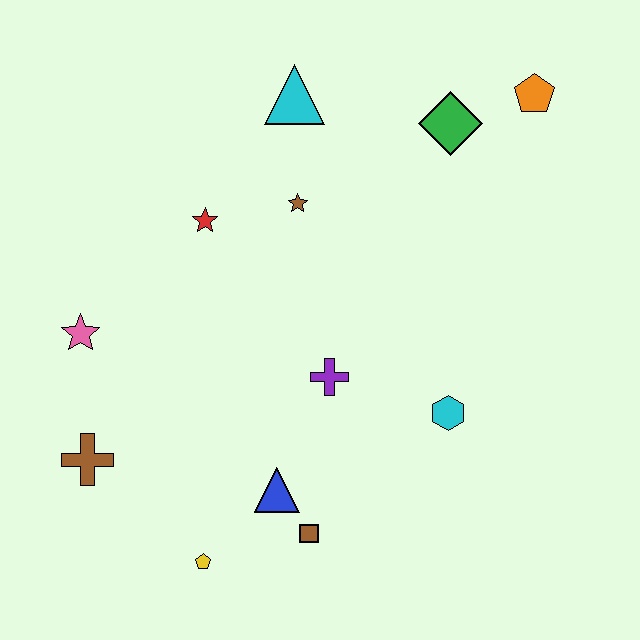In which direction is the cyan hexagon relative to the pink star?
The cyan hexagon is to the right of the pink star.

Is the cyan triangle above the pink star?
Yes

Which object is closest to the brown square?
The blue triangle is closest to the brown square.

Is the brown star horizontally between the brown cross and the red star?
No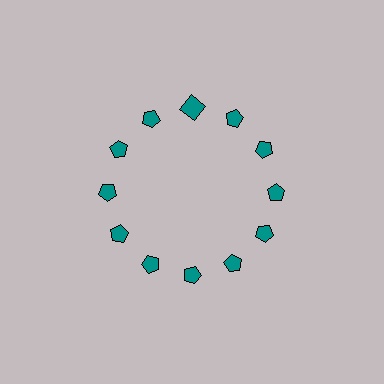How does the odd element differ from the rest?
It has a different shape: square instead of pentagon.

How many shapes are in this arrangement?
There are 12 shapes arranged in a ring pattern.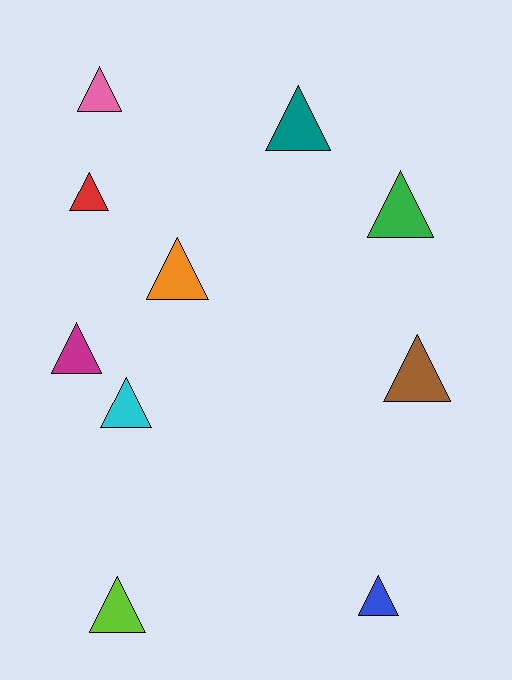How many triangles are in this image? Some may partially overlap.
There are 10 triangles.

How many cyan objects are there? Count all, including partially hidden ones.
There is 1 cyan object.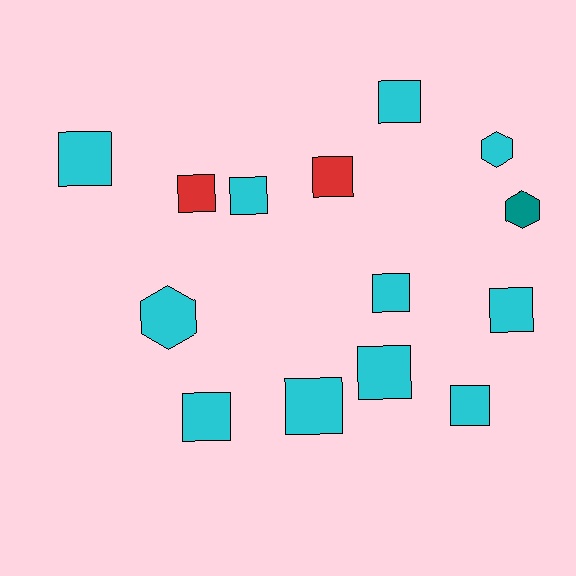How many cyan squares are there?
There are 9 cyan squares.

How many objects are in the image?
There are 14 objects.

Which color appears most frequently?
Cyan, with 11 objects.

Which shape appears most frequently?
Square, with 11 objects.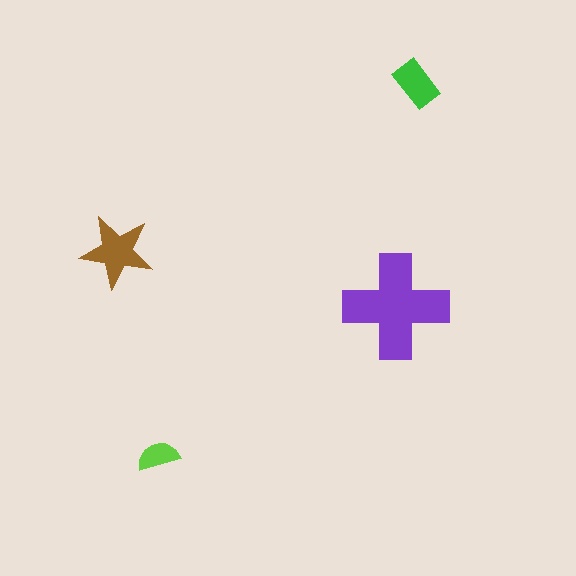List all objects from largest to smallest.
The purple cross, the brown star, the green rectangle, the lime semicircle.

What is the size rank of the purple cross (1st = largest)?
1st.